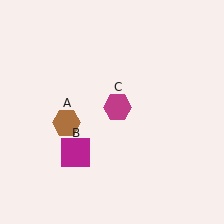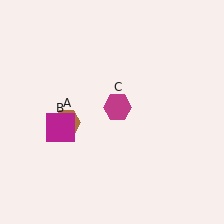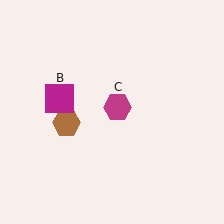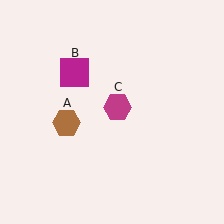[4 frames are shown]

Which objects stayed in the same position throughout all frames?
Brown hexagon (object A) and magenta hexagon (object C) remained stationary.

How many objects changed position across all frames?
1 object changed position: magenta square (object B).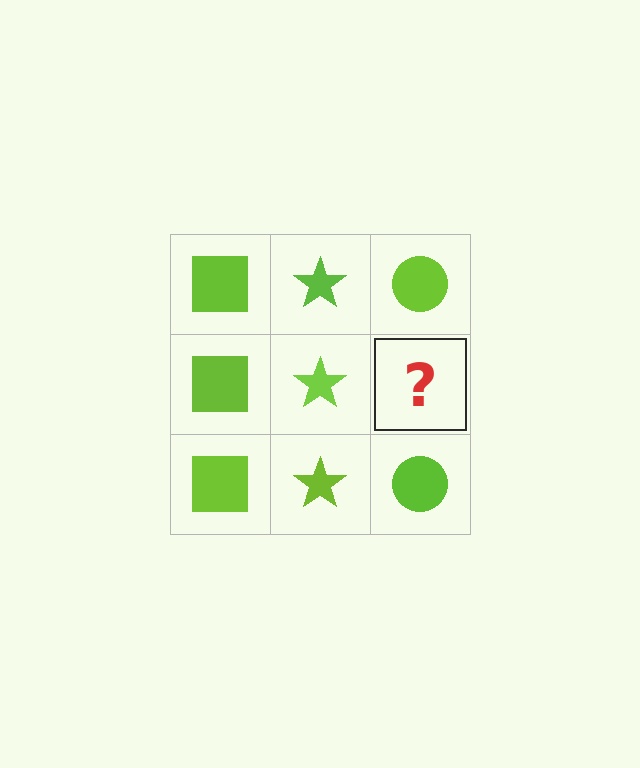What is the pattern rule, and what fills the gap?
The rule is that each column has a consistent shape. The gap should be filled with a lime circle.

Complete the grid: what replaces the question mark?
The question mark should be replaced with a lime circle.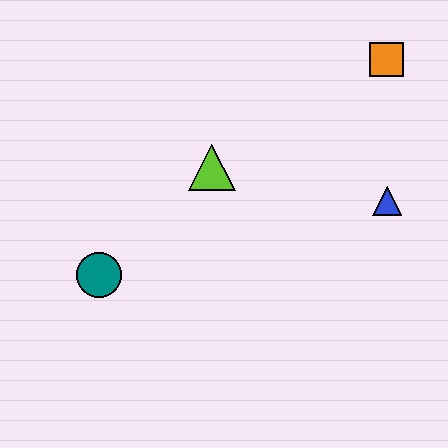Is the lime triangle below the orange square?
Yes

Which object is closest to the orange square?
The blue triangle is closest to the orange square.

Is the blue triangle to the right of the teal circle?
Yes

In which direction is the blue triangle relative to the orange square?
The blue triangle is below the orange square.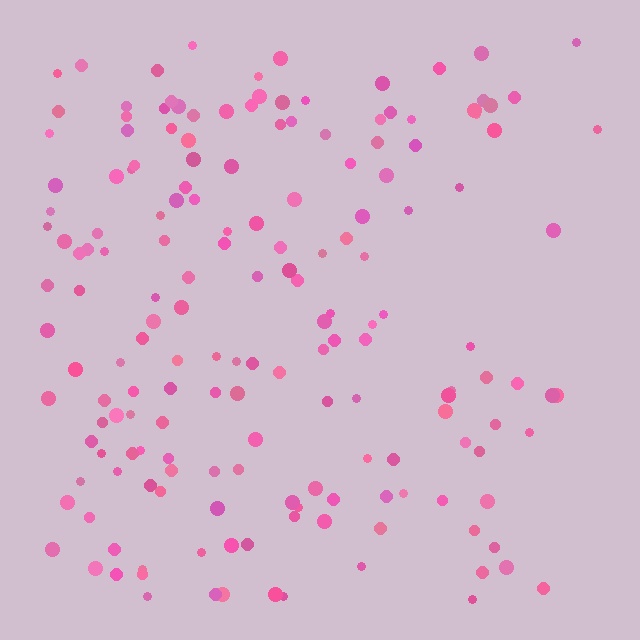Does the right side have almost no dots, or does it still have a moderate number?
Still a moderate number, just noticeably fewer than the left.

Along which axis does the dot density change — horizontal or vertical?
Horizontal.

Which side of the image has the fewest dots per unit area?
The right.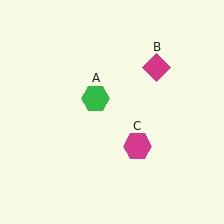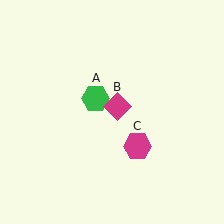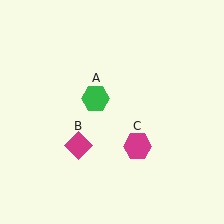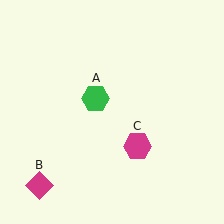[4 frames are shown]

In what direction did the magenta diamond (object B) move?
The magenta diamond (object B) moved down and to the left.